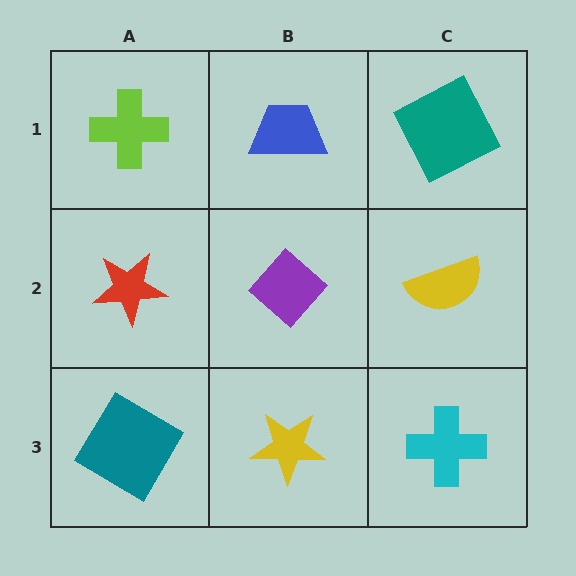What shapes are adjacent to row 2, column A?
A lime cross (row 1, column A), a teal diamond (row 3, column A), a purple diamond (row 2, column B).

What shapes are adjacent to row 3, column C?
A yellow semicircle (row 2, column C), a yellow star (row 3, column B).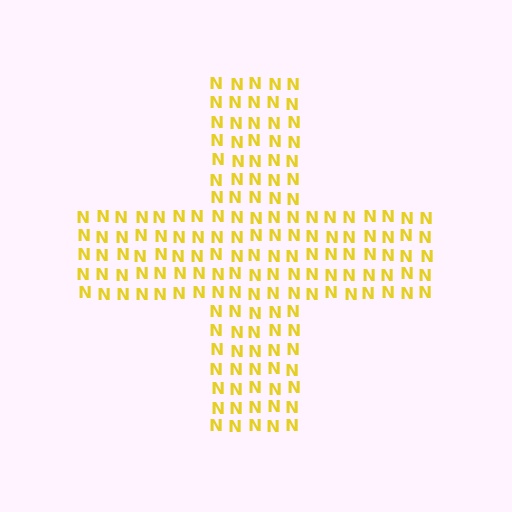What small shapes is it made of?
It is made of small letter N's.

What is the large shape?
The large shape is a cross.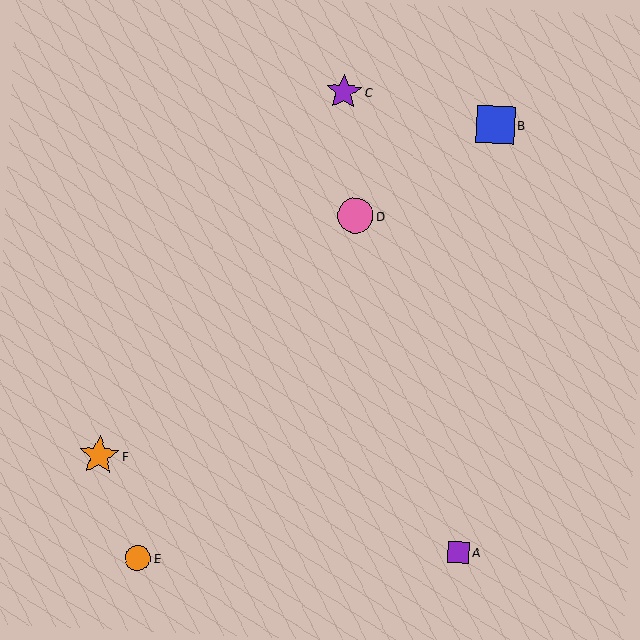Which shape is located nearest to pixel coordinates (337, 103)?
The purple star (labeled C) at (344, 92) is nearest to that location.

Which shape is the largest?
The orange star (labeled F) is the largest.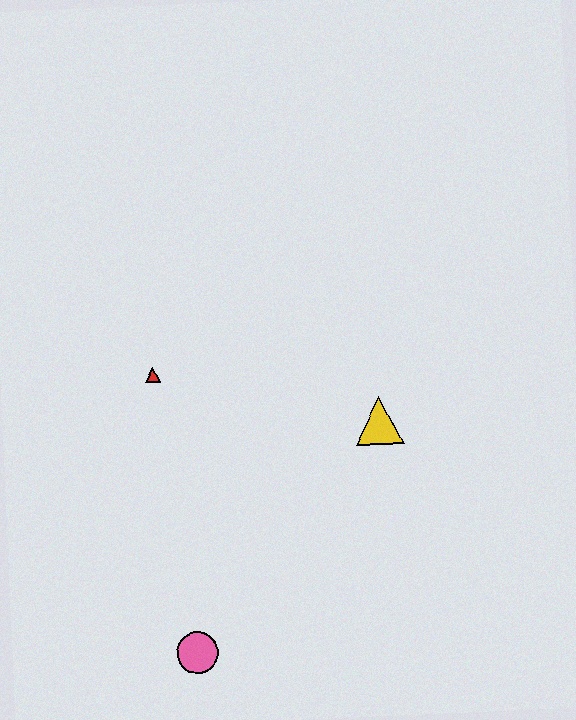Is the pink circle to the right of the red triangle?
Yes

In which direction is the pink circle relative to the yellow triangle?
The pink circle is below the yellow triangle.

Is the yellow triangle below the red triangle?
Yes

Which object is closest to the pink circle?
The red triangle is closest to the pink circle.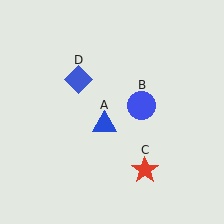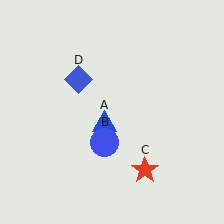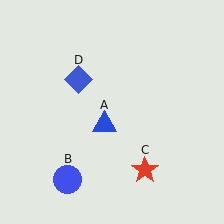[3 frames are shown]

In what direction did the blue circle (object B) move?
The blue circle (object B) moved down and to the left.